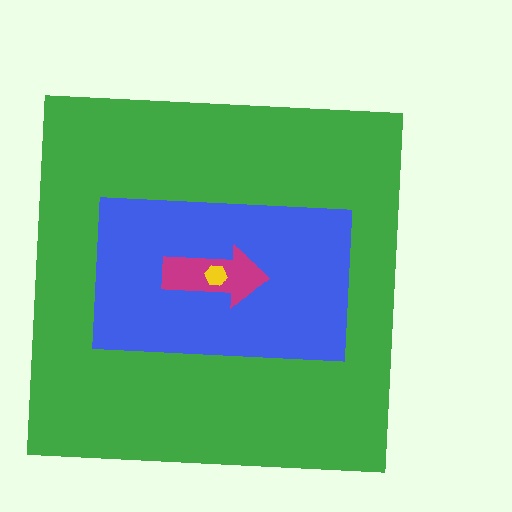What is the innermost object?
The yellow hexagon.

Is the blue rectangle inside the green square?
Yes.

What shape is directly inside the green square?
The blue rectangle.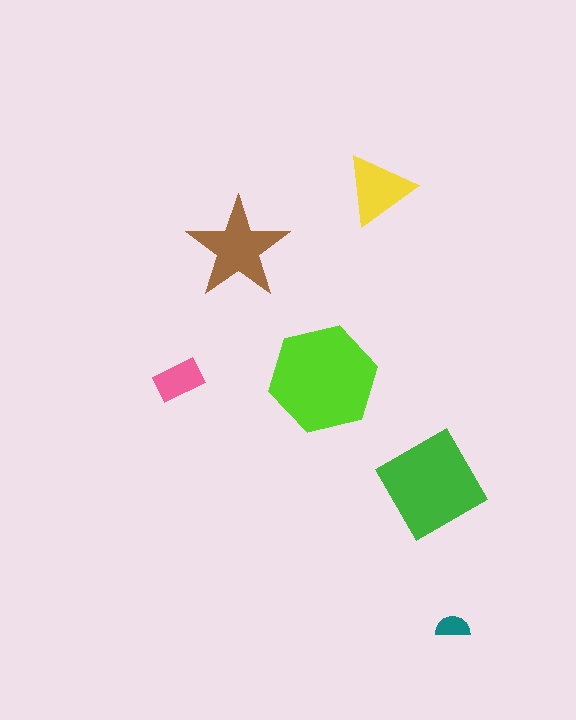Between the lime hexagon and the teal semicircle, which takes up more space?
The lime hexagon.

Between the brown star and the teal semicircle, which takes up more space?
The brown star.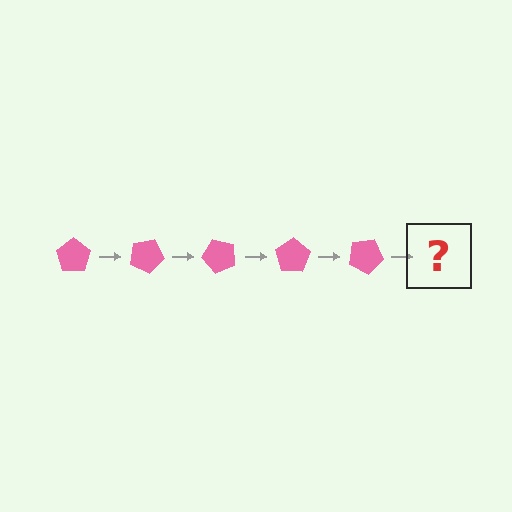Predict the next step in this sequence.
The next step is a pink pentagon rotated 125 degrees.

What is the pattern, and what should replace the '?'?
The pattern is that the pentagon rotates 25 degrees each step. The '?' should be a pink pentagon rotated 125 degrees.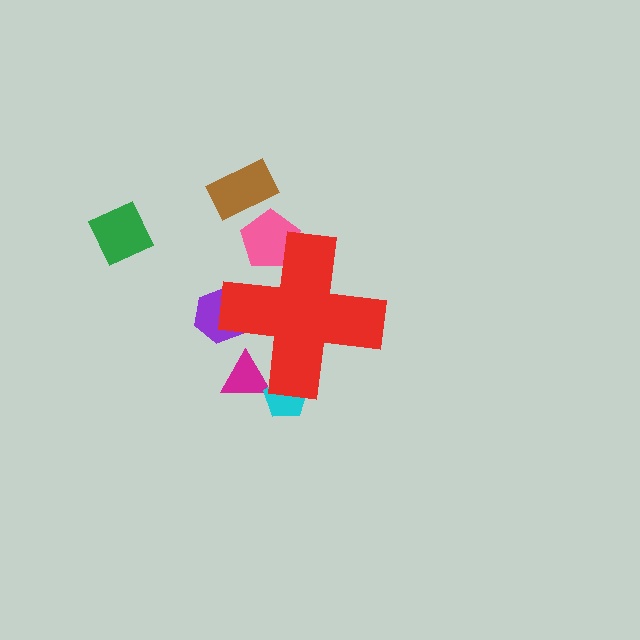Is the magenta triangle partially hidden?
Yes, the magenta triangle is partially hidden behind the red cross.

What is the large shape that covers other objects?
A red cross.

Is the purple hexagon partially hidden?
Yes, the purple hexagon is partially hidden behind the red cross.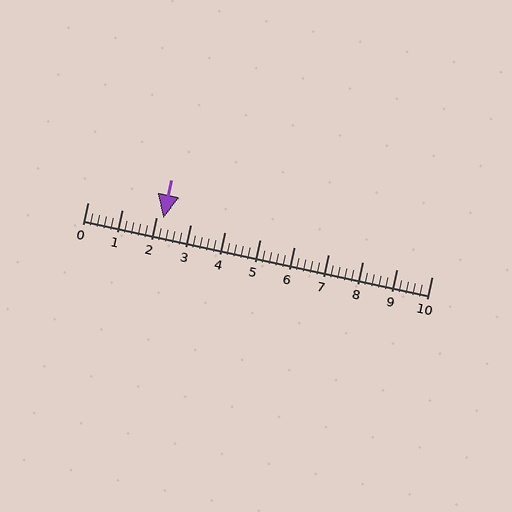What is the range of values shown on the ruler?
The ruler shows values from 0 to 10.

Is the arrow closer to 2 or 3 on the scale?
The arrow is closer to 2.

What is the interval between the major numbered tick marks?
The major tick marks are spaced 1 units apart.